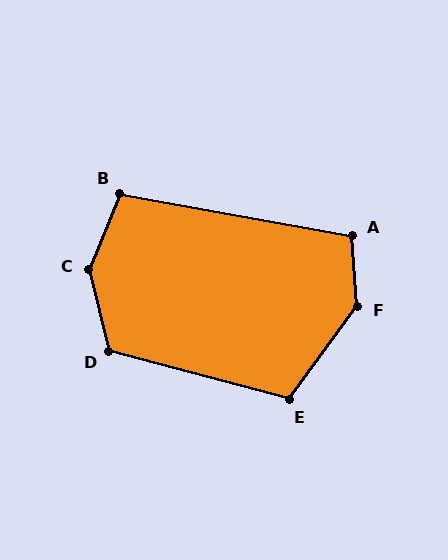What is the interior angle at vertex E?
Approximately 112 degrees (obtuse).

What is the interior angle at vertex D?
Approximately 118 degrees (obtuse).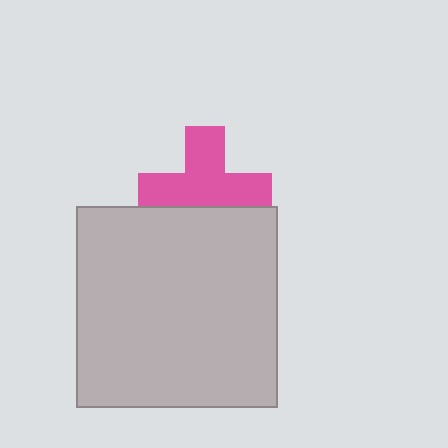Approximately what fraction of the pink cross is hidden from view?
Roughly 32% of the pink cross is hidden behind the light gray square.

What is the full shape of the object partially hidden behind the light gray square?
The partially hidden object is a pink cross.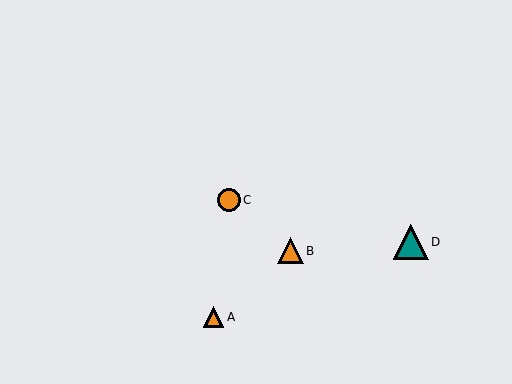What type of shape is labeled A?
Shape A is an orange triangle.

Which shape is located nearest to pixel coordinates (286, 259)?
The orange triangle (labeled B) at (290, 251) is nearest to that location.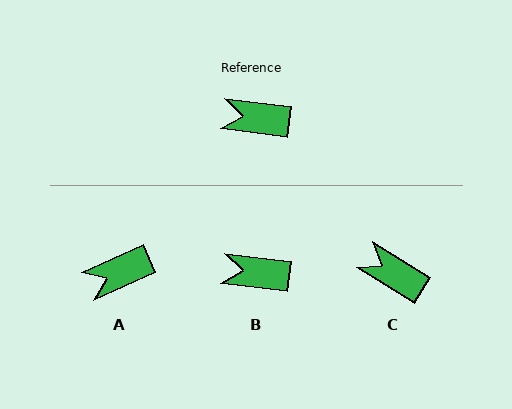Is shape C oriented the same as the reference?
No, it is off by about 24 degrees.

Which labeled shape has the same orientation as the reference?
B.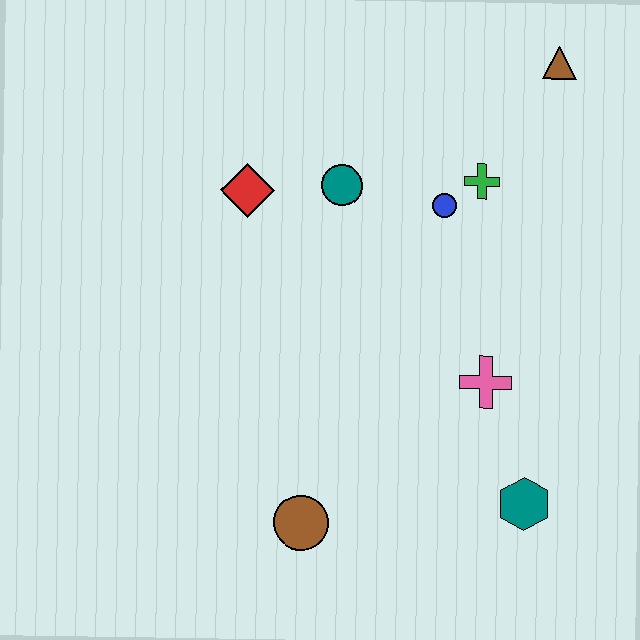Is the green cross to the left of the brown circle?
No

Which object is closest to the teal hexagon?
The pink cross is closest to the teal hexagon.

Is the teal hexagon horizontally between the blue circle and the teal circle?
No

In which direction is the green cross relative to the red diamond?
The green cross is to the right of the red diamond.